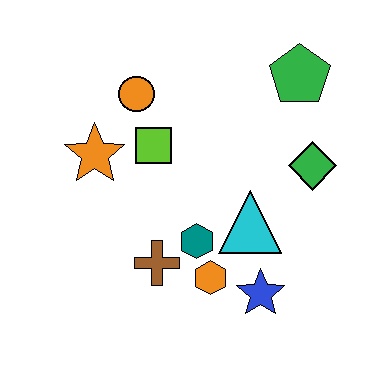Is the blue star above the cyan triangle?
No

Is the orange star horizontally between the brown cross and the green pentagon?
No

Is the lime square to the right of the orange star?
Yes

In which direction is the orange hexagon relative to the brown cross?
The orange hexagon is to the right of the brown cross.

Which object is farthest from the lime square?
The blue star is farthest from the lime square.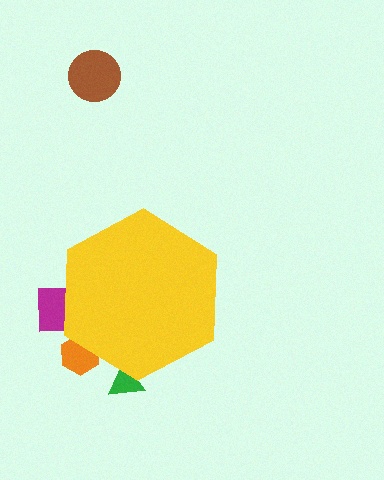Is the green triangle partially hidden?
Yes, the green triangle is partially hidden behind the yellow hexagon.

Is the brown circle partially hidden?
No, the brown circle is fully visible.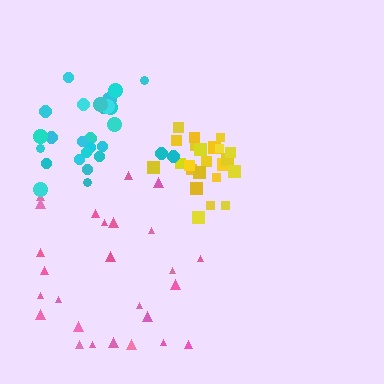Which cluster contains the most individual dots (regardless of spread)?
Cyan (27).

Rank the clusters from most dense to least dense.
yellow, cyan, pink.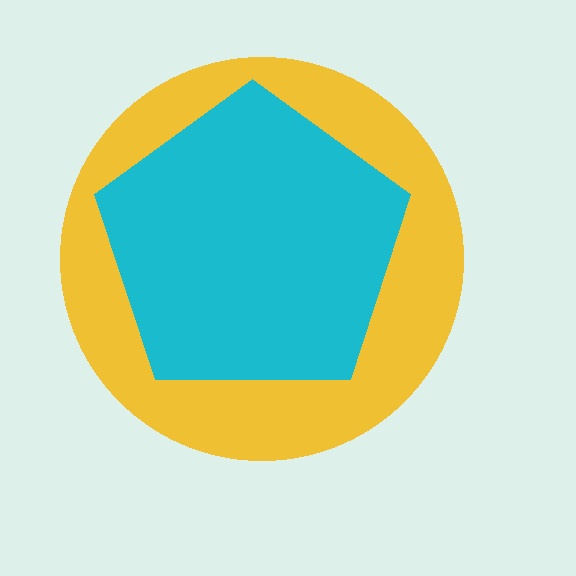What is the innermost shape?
The cyan pentagon.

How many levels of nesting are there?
2.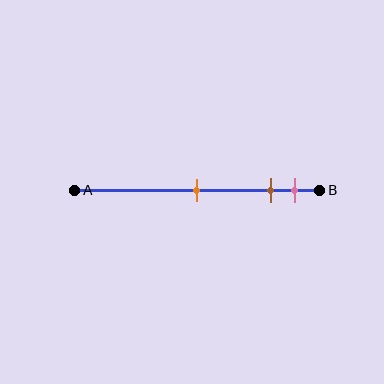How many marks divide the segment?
There are 3 marks dividing the segment.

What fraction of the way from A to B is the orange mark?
The orange mark is approximately 50% (0.5) of the way from A to B.